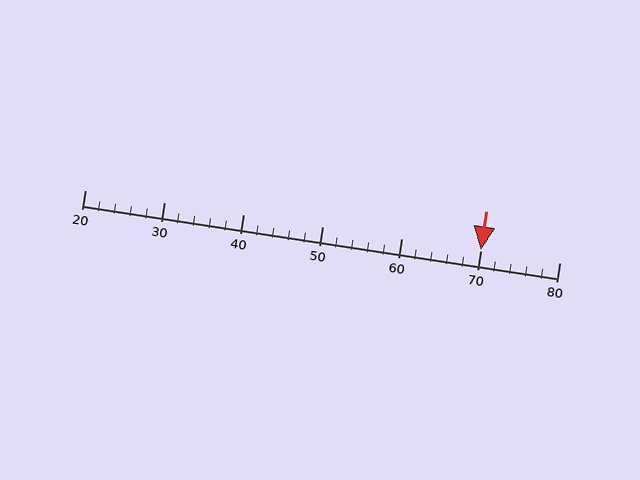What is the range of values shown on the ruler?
The ruler shows values from 20 to 80.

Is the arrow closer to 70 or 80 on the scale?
The arrow is closer to 70.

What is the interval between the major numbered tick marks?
The major tick marks are spaced 10 units apart.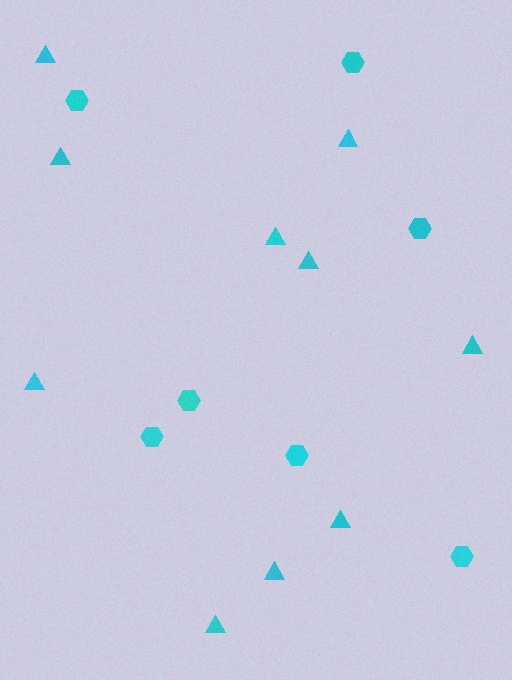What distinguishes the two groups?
There are 2 groups: one group of hexagons (7) and one group of triangles (10).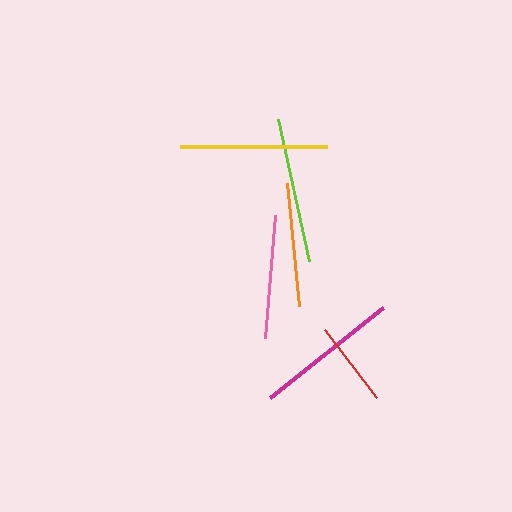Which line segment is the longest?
The yellow line is the longest at approximately 147 pixels.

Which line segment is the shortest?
The red line is the shortest at approximately 86 pixels.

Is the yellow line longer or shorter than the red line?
The yellow line is longer than the red line.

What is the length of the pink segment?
The pink segment is approximately 124 pixels long.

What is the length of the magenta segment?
The magenta segment is approximately 145 pixels long.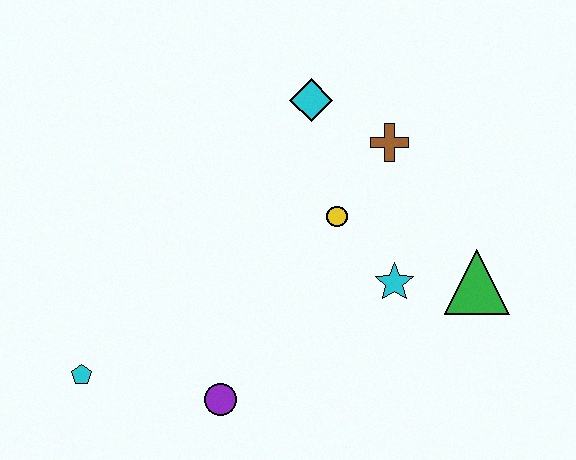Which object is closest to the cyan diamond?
The brown cross is closest to the cyan diamond.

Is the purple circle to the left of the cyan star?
Yes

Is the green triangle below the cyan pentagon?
No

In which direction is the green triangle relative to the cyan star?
The green triangle is to the right of the cyan star.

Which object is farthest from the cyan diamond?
The cyan pentagon is farthest from the cyan diamond.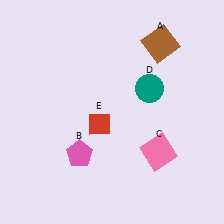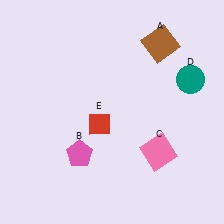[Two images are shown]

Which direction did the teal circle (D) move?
The teal circle (D) moved right.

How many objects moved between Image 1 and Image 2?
1 object moved between the two images.